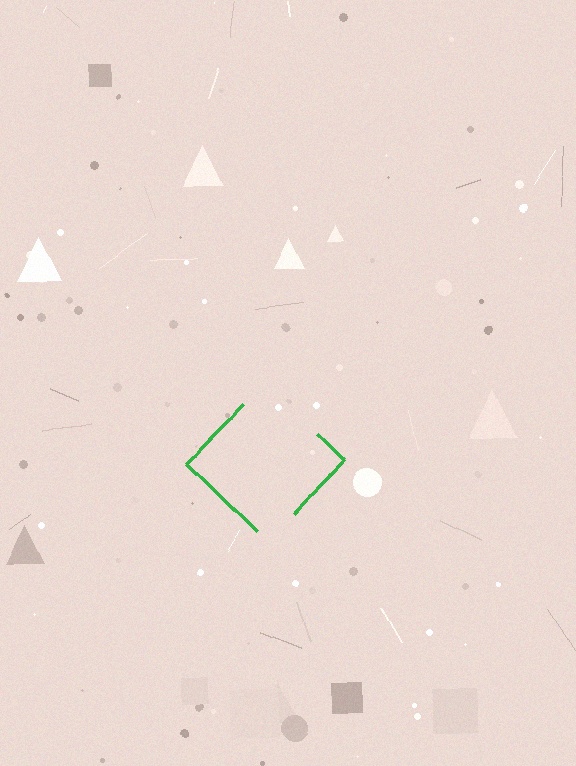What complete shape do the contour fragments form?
The contour fragments form a diamond.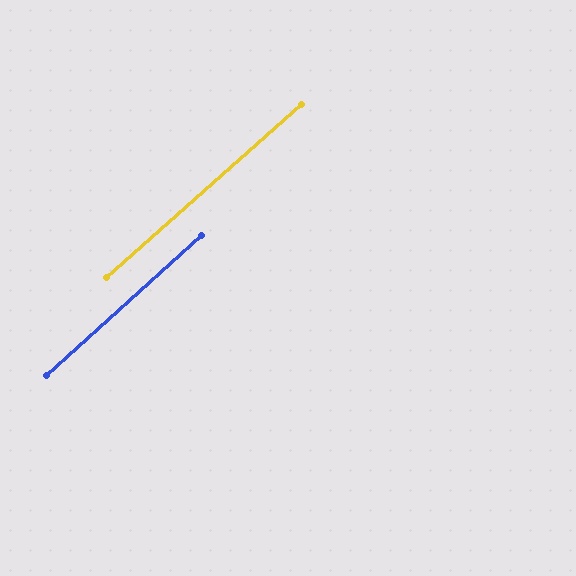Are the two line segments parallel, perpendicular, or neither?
Parallel — their directions differ by only 0.6°.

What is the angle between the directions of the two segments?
Approximately 1 degree.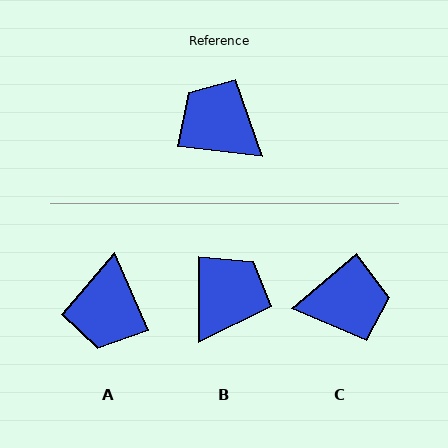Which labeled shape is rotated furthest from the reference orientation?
C, about 133 degrees away.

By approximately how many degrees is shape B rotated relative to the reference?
Approximately 83 degrees clockwise.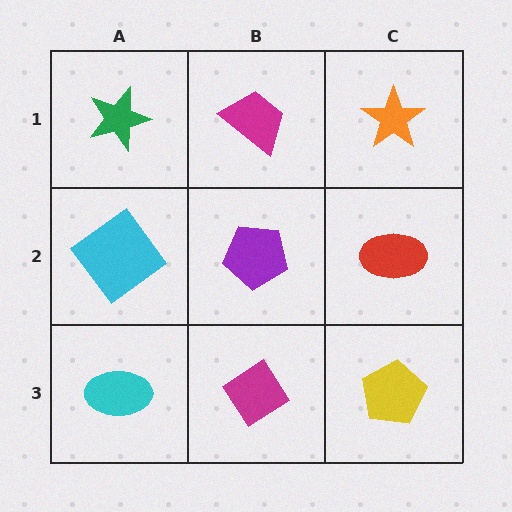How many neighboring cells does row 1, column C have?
2.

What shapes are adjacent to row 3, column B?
A purple pentagon (row 2, column B), a cyan ellipse (row 3, column A), a yellow pentagon (row 3, column C).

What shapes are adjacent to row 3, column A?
A cyan diamond (row 2, column A), a magenta diamond (row 3, column B).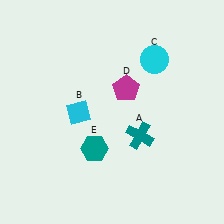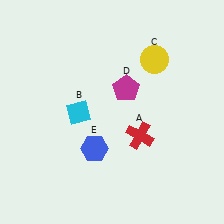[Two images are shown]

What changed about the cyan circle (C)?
In Image 1, C is cyan. In Image 2, it changed to yellow.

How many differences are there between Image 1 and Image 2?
There are 3 differences between the two images.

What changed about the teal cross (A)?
In Image 1, A is teal. In Image 2, it changed to red.